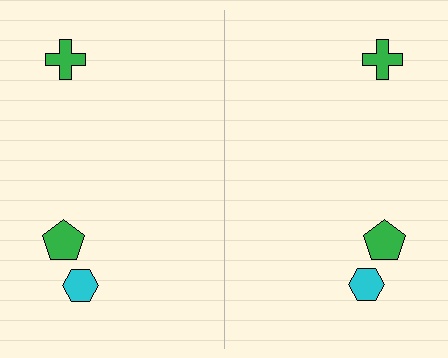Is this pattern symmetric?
Yes, this pattern has bilateral (reflection) symmetry.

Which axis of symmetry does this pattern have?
The pattern has a vertical axis of symmetry running through the center of the image.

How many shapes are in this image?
There are 6 shapes in this image.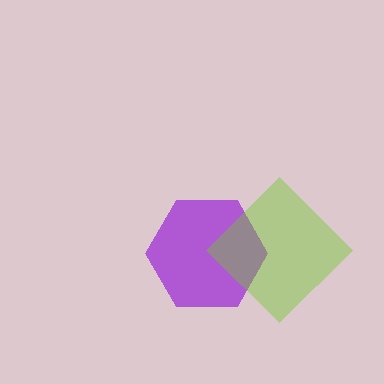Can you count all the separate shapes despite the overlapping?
Yes, there are 2 separate shapes.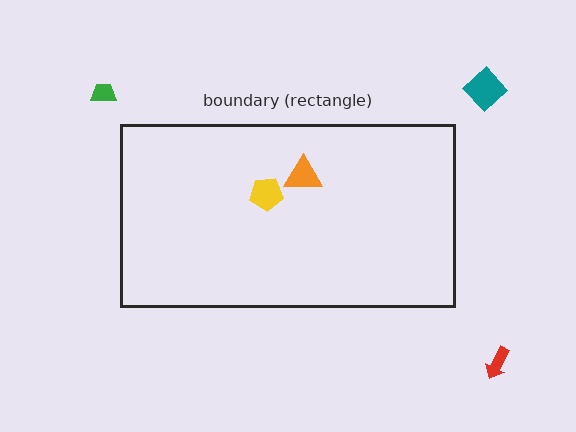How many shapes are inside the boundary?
2 inside, 3 outside.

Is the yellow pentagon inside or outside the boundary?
Inside.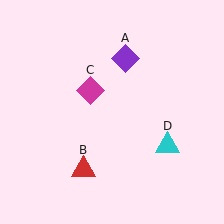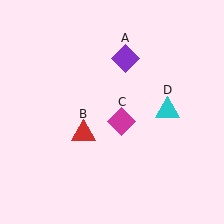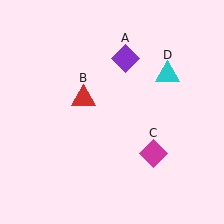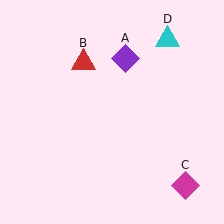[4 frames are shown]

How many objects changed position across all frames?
3 objects changed position: red triangle (object B), magenta diamond (object C), cyan triangle (object D).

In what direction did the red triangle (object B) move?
The red triangle (object B) moved up.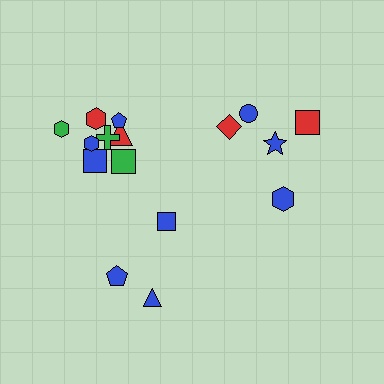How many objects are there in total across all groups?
There are 16 objects.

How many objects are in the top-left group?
There are 8 objects.